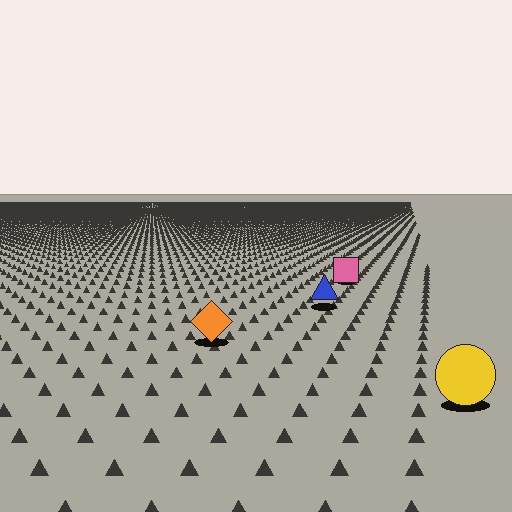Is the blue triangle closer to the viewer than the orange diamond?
No. The orange diamond is closer — you can tell from the texture gradient: the ground texture is coarser near it.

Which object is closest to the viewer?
The yellow circle is closest. The texture marks near it are larger and more spread out.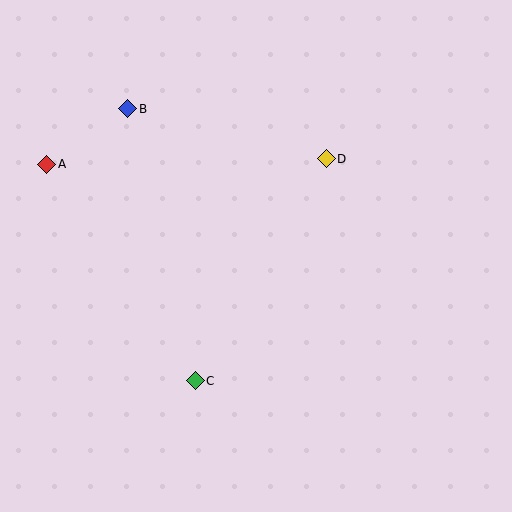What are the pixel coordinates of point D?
Point D is at (326, 159).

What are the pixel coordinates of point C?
Point C is at (195, 381).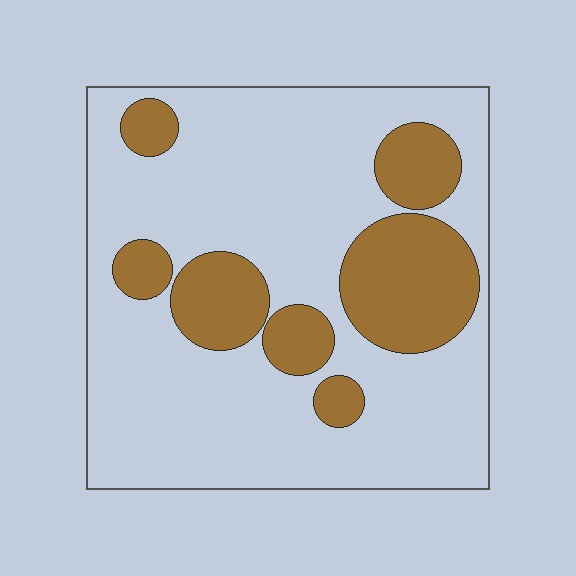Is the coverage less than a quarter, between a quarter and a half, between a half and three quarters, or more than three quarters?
Between a quarter and a half.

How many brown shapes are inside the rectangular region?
7.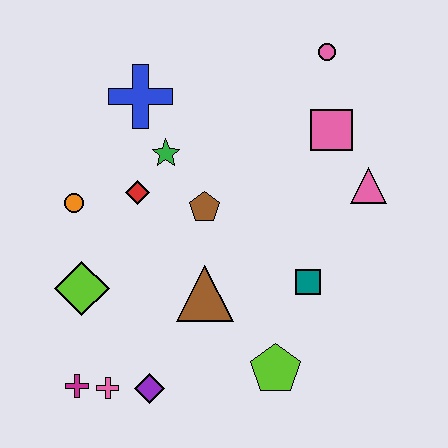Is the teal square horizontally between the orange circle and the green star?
No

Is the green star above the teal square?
Yes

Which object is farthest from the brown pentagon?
The magenta cross is farthest from the brown pentagon.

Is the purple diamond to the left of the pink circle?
Yes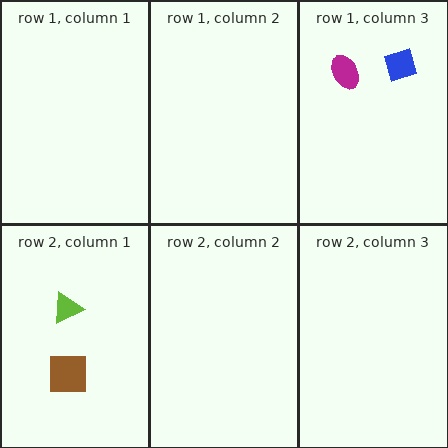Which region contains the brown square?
The row 2, column 1 region.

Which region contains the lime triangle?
The row 2, column 1 region.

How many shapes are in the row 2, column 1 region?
2.